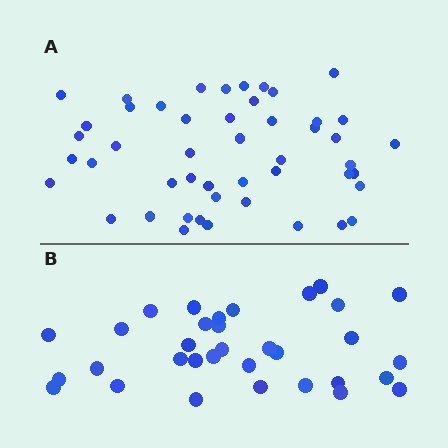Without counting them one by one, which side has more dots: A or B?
Region A (the top region) has more dots.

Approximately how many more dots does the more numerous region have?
Region A has approximately 15 more dots than region B.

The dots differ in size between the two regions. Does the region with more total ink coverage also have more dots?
No. Region B has more total ink coverage because its dots are larger, but region A actually contains more individual dots. Total area can be misleading — the number of items is what matters here.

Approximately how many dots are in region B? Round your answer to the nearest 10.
About 30 dots. (The exact count is 33, which rounds to 30.)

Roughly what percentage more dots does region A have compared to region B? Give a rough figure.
About 45% more.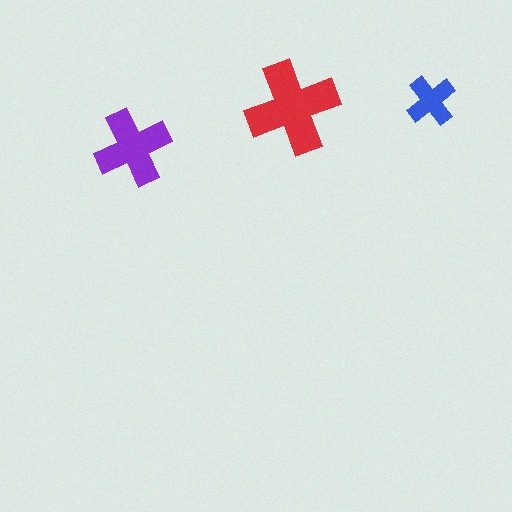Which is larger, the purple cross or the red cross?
The red one.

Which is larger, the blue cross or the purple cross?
The purple one.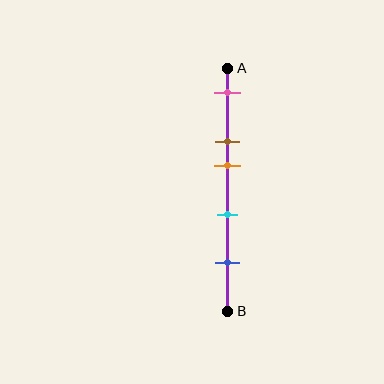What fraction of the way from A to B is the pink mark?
The pink mark is approximately 10% (0.1) of the way from A to B.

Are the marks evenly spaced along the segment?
No, the marks are not evenly spaced.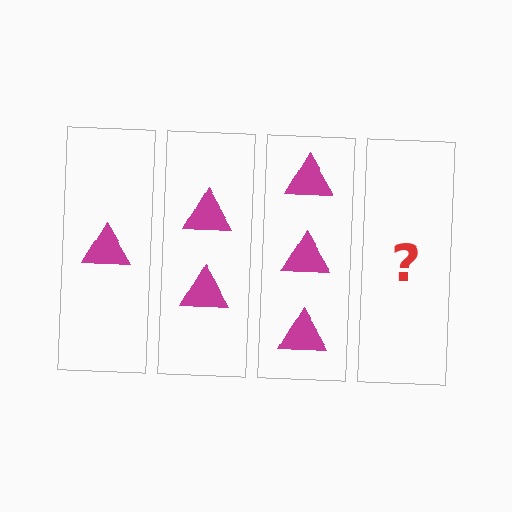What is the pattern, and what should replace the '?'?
The pattern is that each step adds one more triangle. The '?' should be 4 triangles.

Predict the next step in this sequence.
The next step is 4 triangles.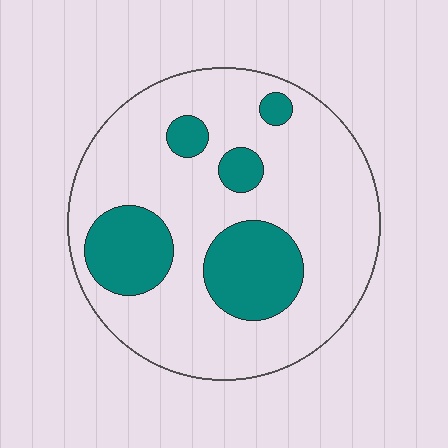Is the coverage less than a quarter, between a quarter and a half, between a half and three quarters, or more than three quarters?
Less than a quarter.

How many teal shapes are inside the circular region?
5.